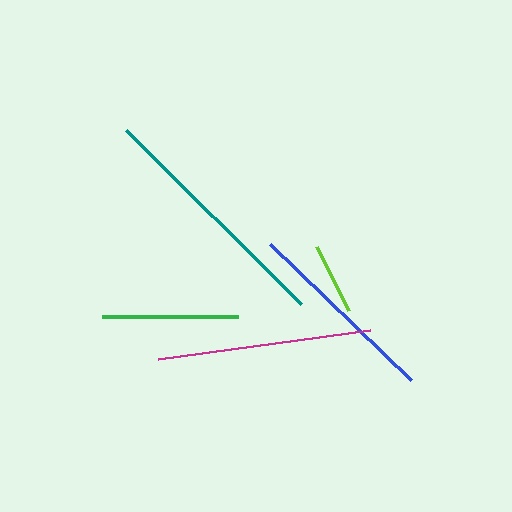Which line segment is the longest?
The teal line is the longest at approximately 247 pixels.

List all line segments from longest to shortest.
From longest to shortest: teal, magenta, blue, green, lime.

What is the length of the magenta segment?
The magenta segment is approximately 214 pixels long.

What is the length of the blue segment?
The blue segment is approximately 196 pixels long.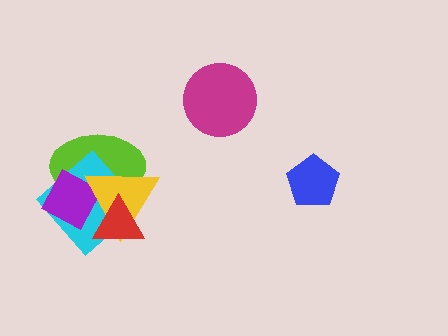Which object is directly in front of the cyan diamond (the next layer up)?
The purple diamond is directly in front of the cyan diamond.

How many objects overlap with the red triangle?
4 objects overlap with the red triangle.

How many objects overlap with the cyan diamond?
4 objects overlap with the cyan diamond.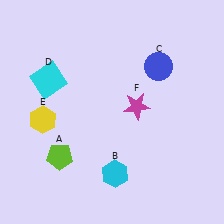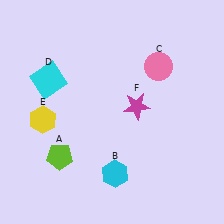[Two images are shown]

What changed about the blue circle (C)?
In Image 1, C is blue. In Image 2, it changed to pink.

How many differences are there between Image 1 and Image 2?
There is 1 difference between the two images.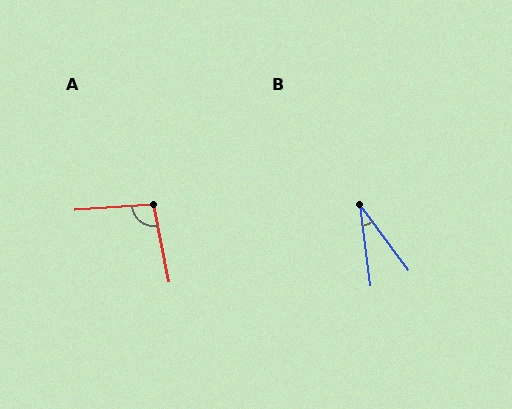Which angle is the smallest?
B, at approximately 29 degrees.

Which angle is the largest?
A, at approximately 98 degrees.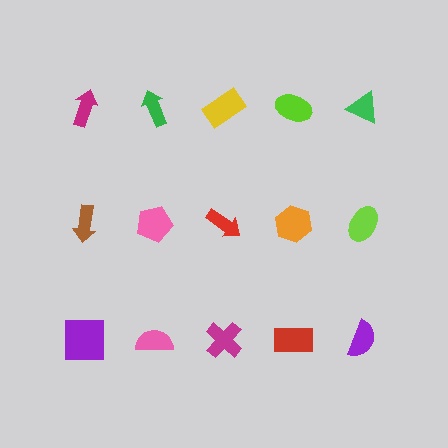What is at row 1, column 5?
A green triangle.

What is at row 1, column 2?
A green arrow.